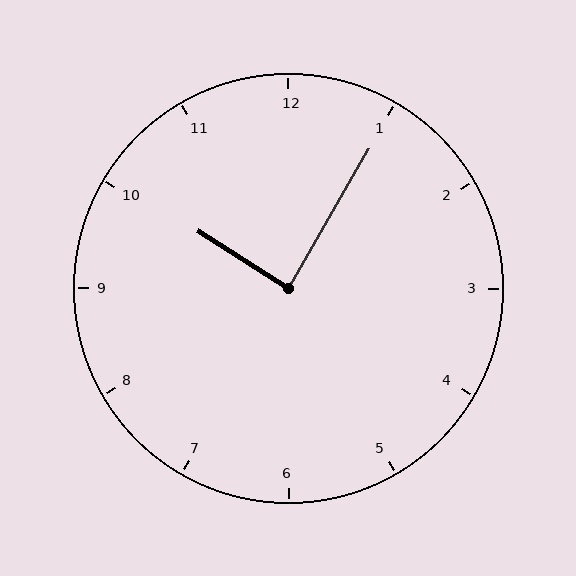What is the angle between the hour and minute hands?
Approximately 88 degrees.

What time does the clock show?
10:05.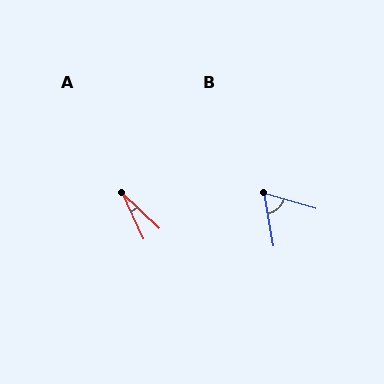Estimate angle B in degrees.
Approximately 63 degrees.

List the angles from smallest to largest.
A (22°), B (63°).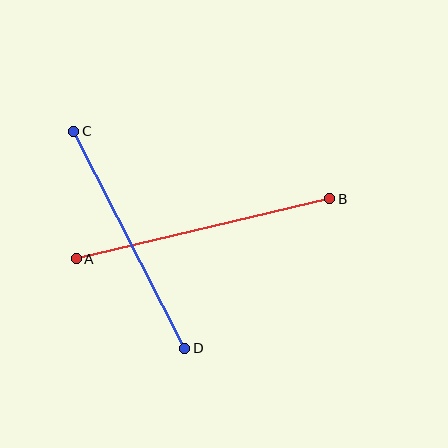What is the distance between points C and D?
The distance is approximately 244 pixels.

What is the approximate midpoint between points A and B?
The midpoint is at approximately (203, 229) pixels.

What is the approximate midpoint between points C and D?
The midpoint is at approximately (129, 240) pixels.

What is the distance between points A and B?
The distance is approximately 260 pixels.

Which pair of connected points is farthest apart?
Points A and B are farthest apart.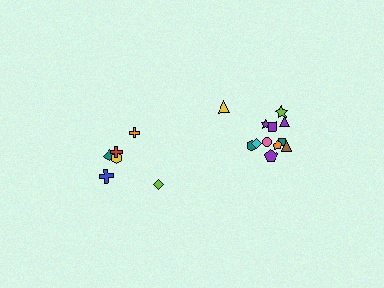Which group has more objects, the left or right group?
The right group.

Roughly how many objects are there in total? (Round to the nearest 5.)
Roughly 20 objects in total.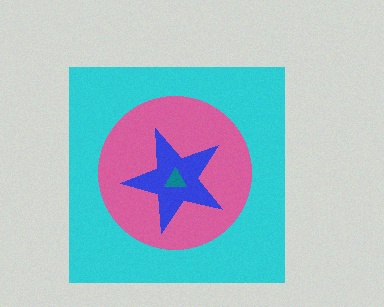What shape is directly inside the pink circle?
The blue star.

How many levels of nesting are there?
4.